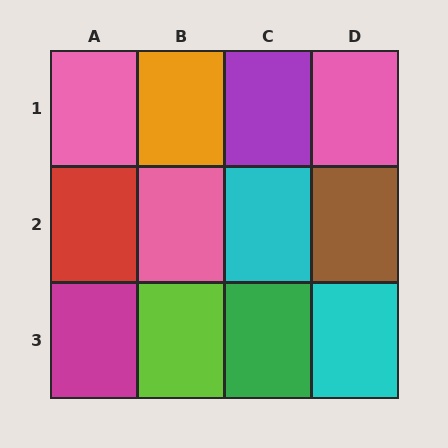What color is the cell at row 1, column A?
Pink.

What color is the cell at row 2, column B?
Pink.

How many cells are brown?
1 cell is brown.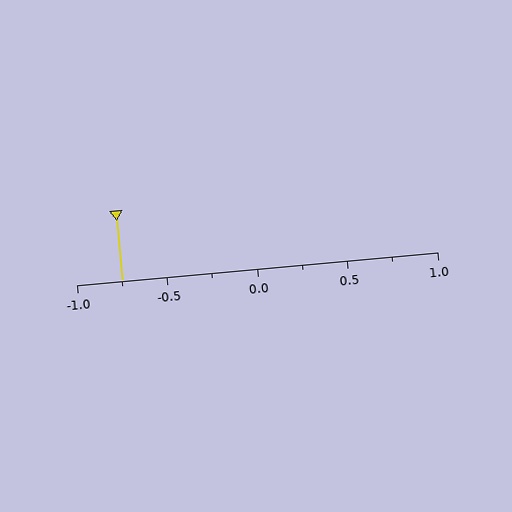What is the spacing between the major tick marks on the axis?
The major ticks are spaced 0.5 apart.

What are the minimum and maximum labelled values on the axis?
The axis runs from -1.0 to 1.0.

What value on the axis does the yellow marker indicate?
The marker indicates approximately -0.75.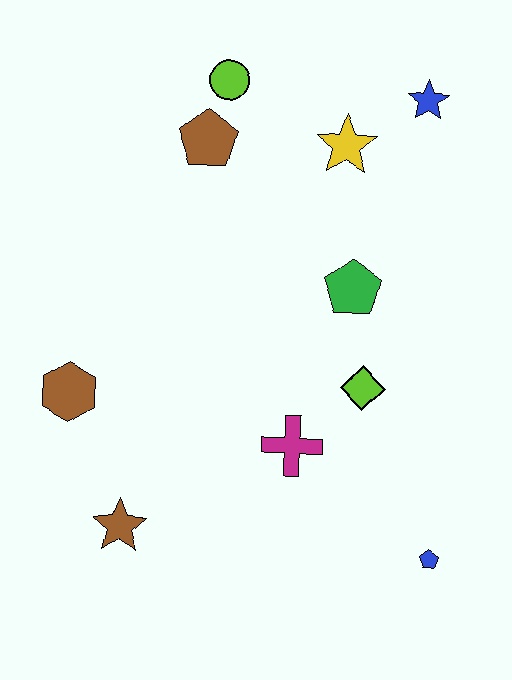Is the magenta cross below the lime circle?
Yes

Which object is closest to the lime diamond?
The magenta cross is closest to the lime diamond.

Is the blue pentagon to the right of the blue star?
Yes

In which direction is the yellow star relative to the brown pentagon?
The yellow star is to the right of the brown pentagon.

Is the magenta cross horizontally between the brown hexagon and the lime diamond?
Yes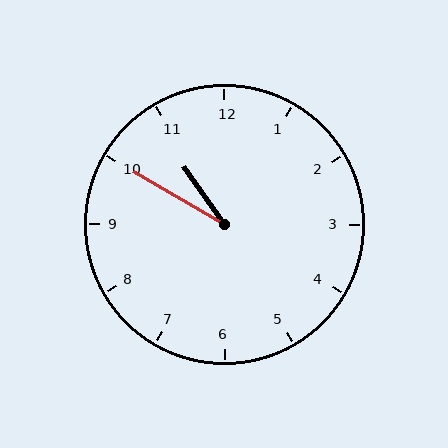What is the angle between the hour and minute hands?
Approximately 25 degrees.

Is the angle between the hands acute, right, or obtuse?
It is acute.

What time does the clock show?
10:50.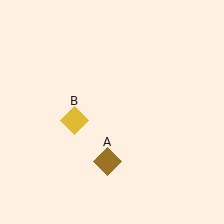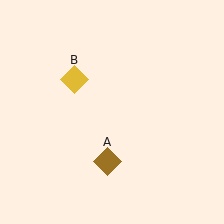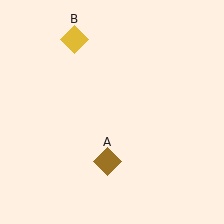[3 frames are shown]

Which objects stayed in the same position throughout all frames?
Brown diamond (object A) remained stationary.